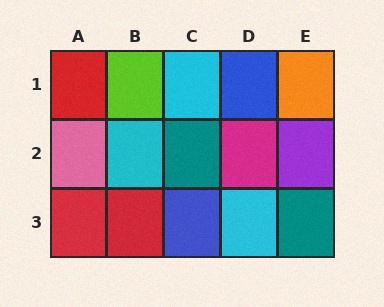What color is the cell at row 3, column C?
Blue.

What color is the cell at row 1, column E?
Orange.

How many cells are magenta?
1 cell is magenta.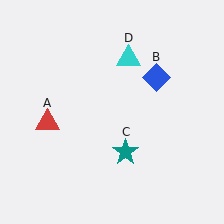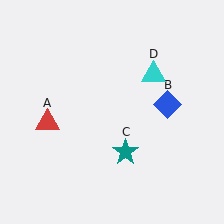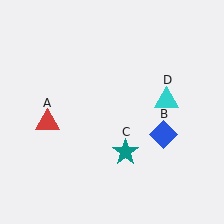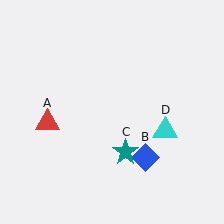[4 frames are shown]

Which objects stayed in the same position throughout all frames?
Red triangle (object A) and teal star (object C) remained stationary.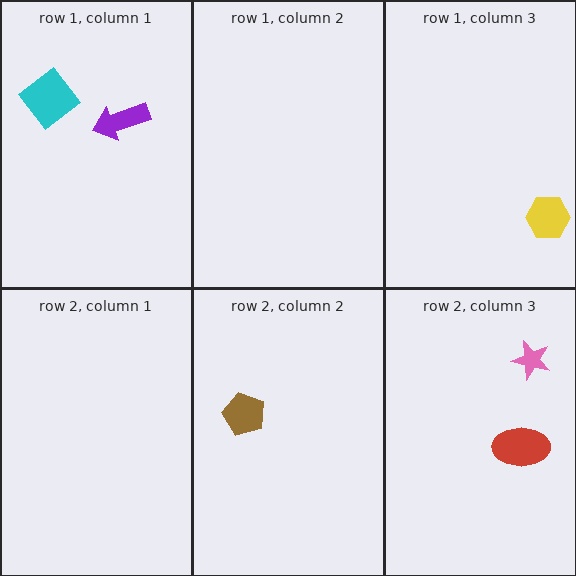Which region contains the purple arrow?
The row 1, column 1 region.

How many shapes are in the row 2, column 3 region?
2.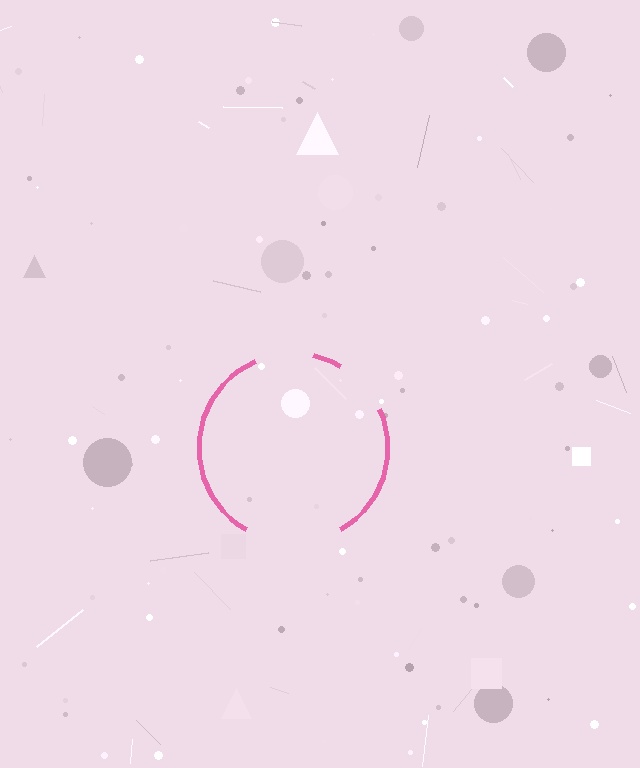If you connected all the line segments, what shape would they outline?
They would outline a circle.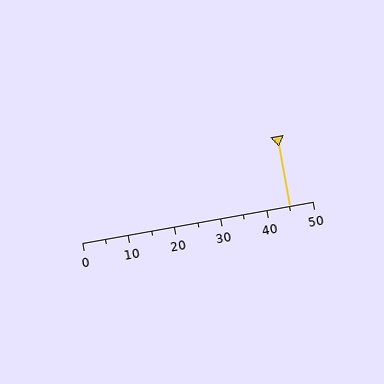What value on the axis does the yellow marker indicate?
The marker indicates approximately 45.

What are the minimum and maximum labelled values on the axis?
The axis runs from 0 to 50.